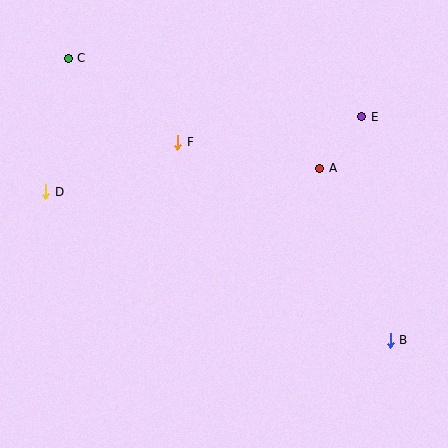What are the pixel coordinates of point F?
Point F is at (178, 142).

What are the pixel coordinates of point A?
Point A is at (320, 168).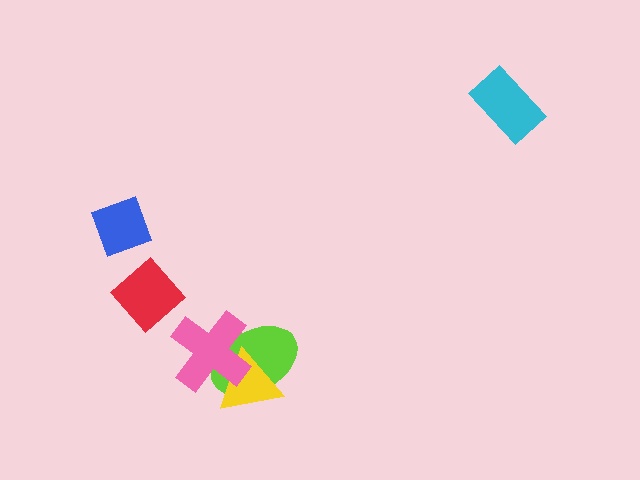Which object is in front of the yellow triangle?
The pink cross is in front of the yellow triangle.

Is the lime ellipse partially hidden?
Yes, it is partially covered by another shape.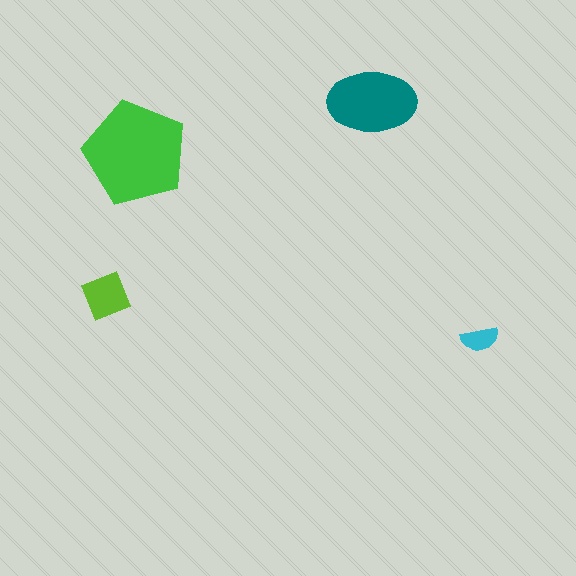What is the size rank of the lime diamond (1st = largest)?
3rd.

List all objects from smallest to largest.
The cyan semicircle, the lime diamond, the teal ellipse, the green pentagon.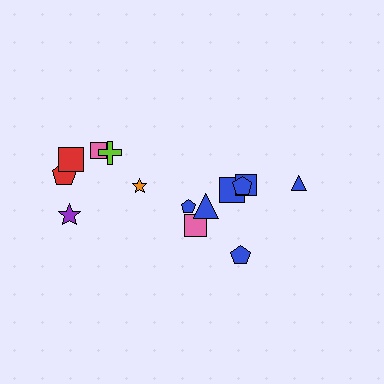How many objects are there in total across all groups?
There are 14 objects.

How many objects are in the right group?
There are 8 objects.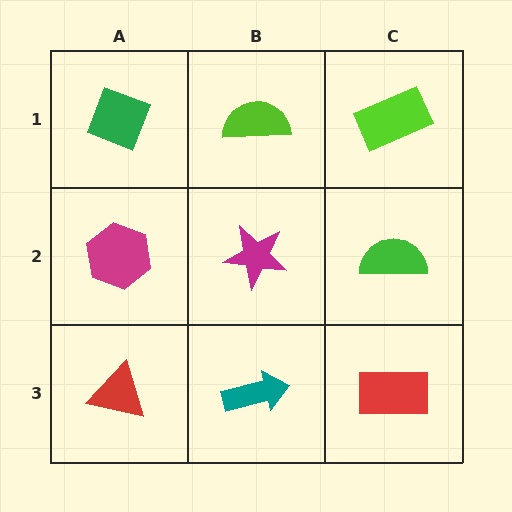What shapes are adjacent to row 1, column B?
A magenta star (row 2, column B), a green diamond (row 1, column A), a lime rectangle (row 1, column C).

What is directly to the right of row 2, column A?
A magenta star.